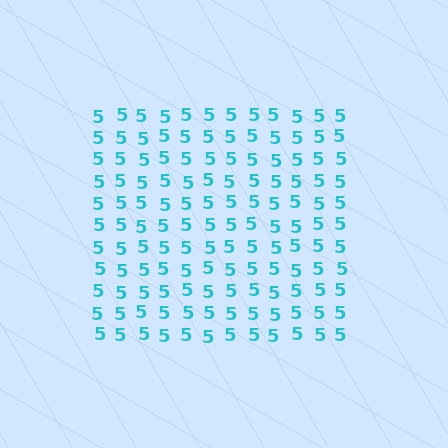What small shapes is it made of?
It is made of small digit 5's.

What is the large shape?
The large shape is a square.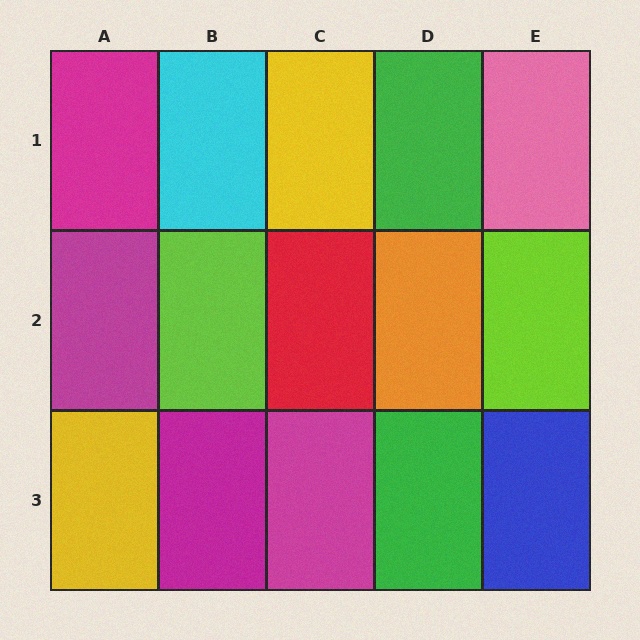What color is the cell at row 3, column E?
Blue.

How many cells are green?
2 cells are green.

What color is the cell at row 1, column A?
Magenta.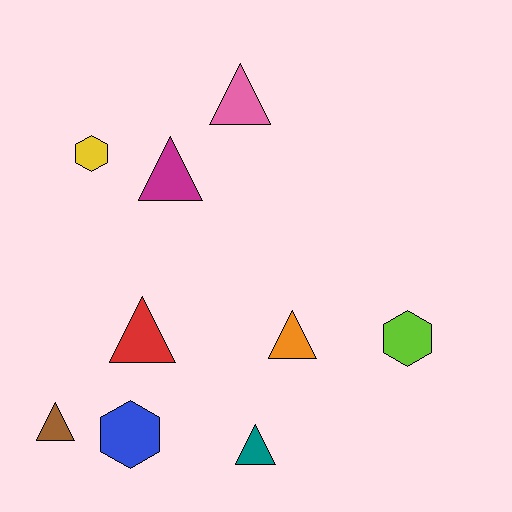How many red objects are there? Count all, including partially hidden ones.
There is 1 red object.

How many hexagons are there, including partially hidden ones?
There are 3 hexagons.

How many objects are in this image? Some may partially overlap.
There are 9 objects.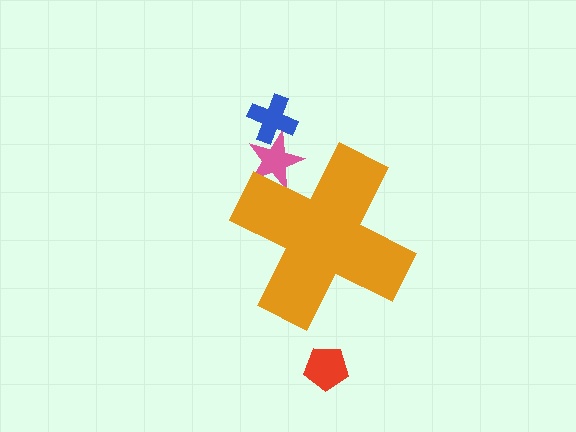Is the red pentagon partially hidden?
No, the red pentagon is fully visible.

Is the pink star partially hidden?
Yes, the pink star is partially hidden behind the orange cross.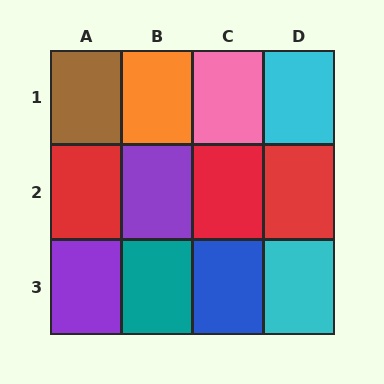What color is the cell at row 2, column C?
Red.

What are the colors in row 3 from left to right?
Purple, teal, blue, cyan.